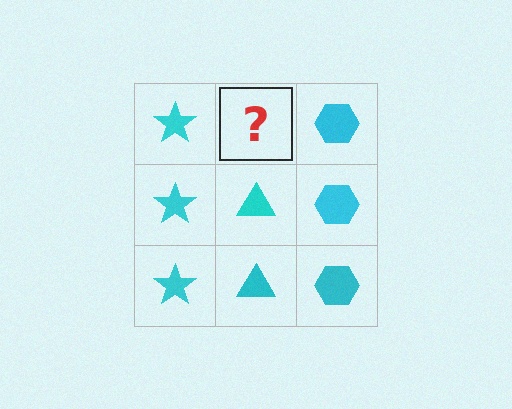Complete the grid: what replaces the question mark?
The question mark should be replaced with a cyan triangle.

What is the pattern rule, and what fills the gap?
The rule is that each column has a consistent shape. The gap should be filled with a cyan triangle.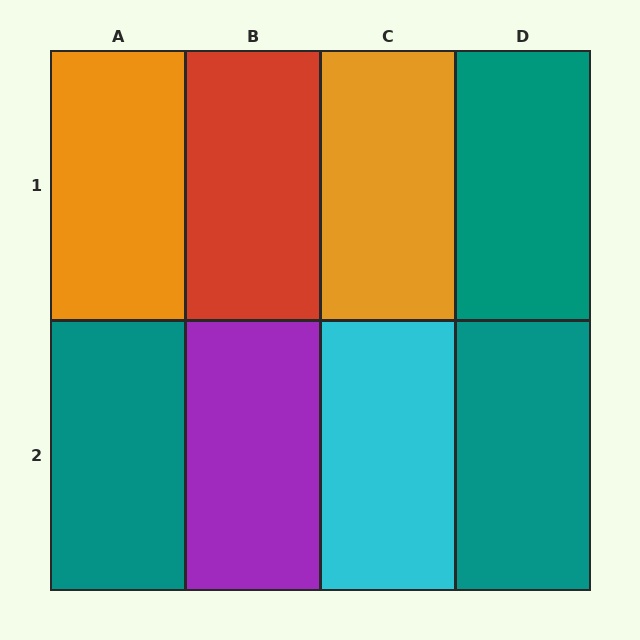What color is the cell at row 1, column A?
Orange.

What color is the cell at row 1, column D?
Teal.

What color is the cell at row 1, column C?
Orange.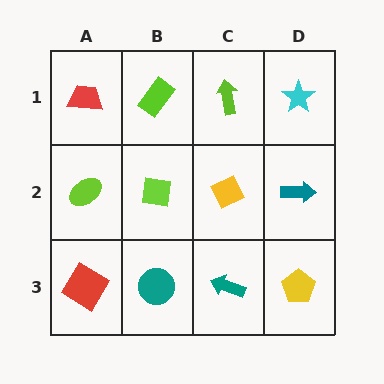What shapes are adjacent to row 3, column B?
A lime square (row 2, column B), a red diamond (row 3, column A), a teal arrow (row 3, column C).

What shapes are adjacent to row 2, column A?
A red trapezoid (row 1, column A), a red diamond (row 3, column A), a lime square (row 2, column B).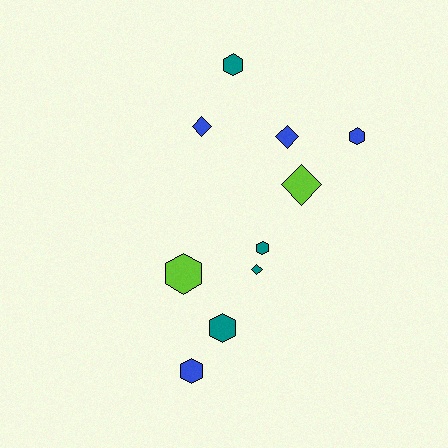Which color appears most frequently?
Blue, with 4 objects.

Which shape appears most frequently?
Hexagon, with 6 objects.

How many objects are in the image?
There are 10 objects.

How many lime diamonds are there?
There is 1 lime diamond.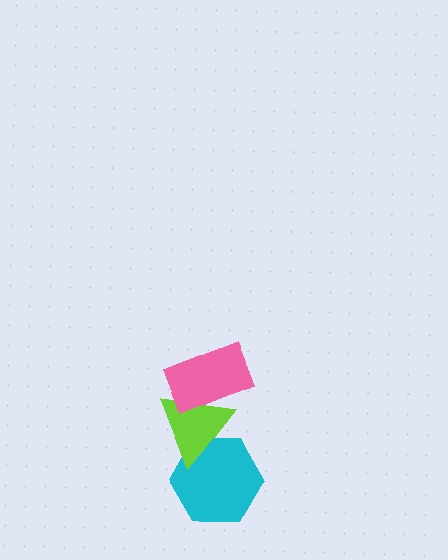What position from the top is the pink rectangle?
The pink rectangle is 1st from the top.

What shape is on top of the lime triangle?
The pink rectangle is on top of the lime triangle.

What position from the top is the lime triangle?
The lime triangle is 2nd from the top.